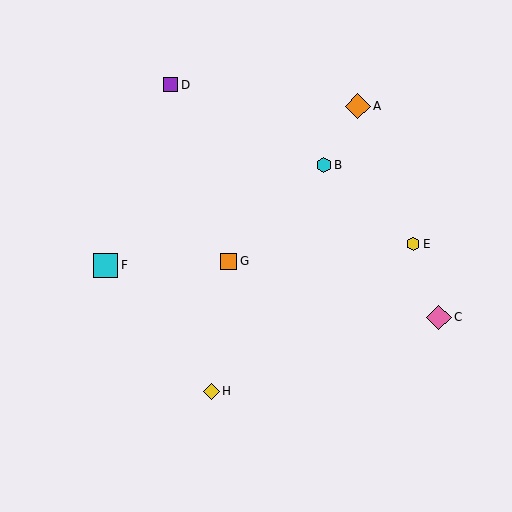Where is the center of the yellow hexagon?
The center of the yellow hexagon is at (413, 244).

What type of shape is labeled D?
Shape D is a purple square.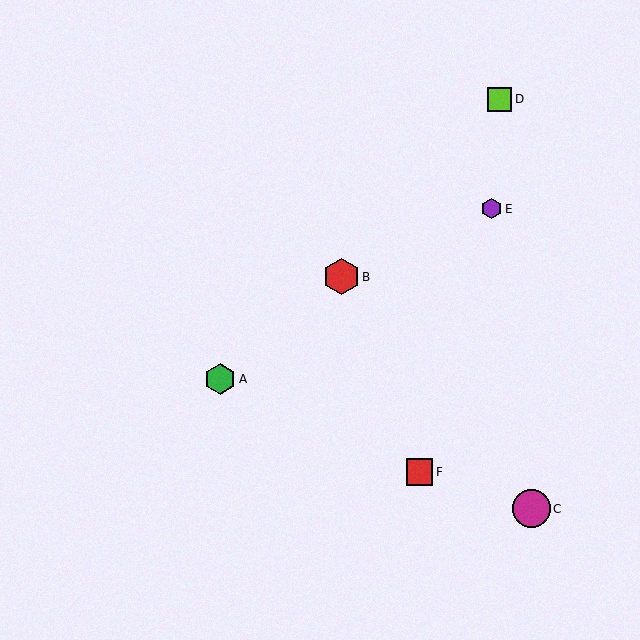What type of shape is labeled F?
Shape F is a red square.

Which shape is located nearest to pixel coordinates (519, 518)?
The magenta circle (labeled C) at (531, 509) is nearest to that location.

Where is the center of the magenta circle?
The center of the magenta circle is at (531, 509).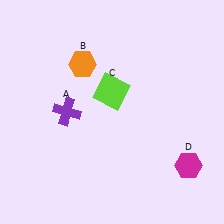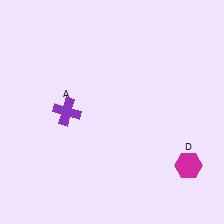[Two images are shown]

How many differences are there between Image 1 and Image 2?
There are 2 differences between the two images.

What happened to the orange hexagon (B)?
The orange hexagon (B) was removed in Image 2. It was in the top-left area of Image 1.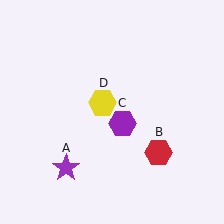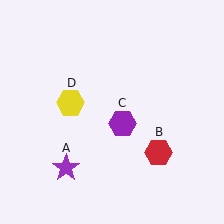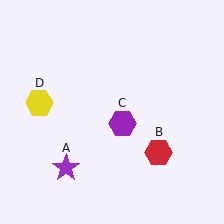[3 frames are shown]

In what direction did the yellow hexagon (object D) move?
The yellow hexagon (object D) moved left.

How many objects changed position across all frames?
1 object changed position: yellow hexagon (object D).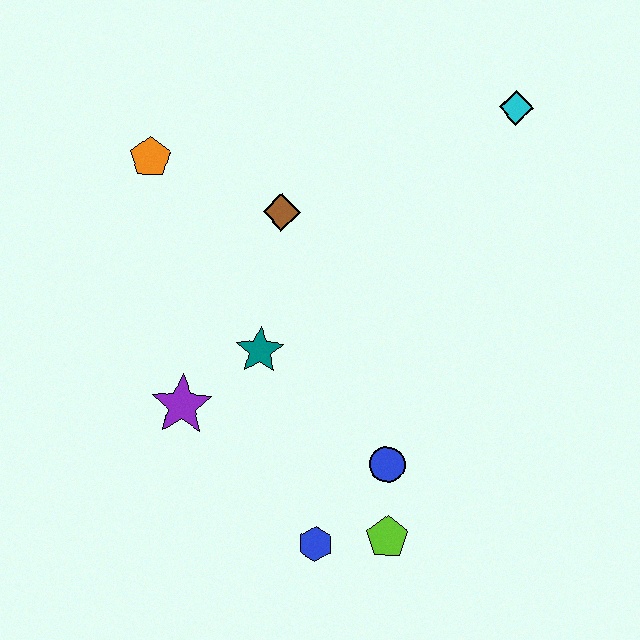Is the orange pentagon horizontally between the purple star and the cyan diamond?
No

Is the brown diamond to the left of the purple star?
No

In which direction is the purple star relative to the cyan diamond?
The purple star is to the left of the cyan diamond.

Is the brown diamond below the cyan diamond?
Yes